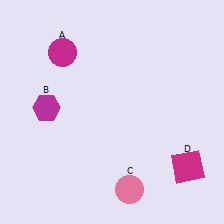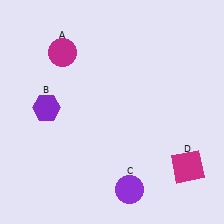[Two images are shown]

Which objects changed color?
B changed from magenta to purple. C changed from pink to purple.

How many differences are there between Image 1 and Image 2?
There are 2 differences between the two images.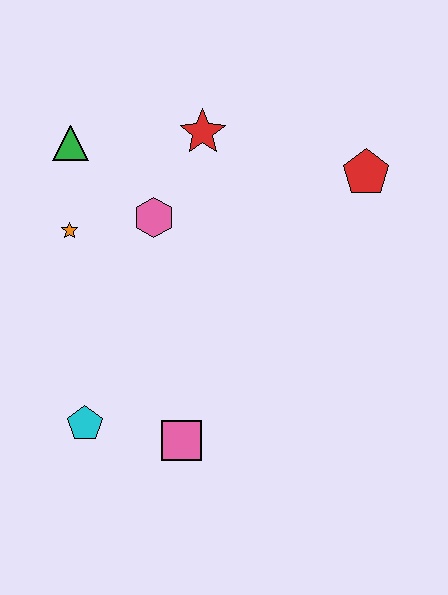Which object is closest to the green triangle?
The orange star is closest to the green triangle.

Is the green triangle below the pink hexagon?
No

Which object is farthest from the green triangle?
The pink square is farthest from the green triangle.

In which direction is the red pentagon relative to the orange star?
The red pentagon is to the right of the orange star.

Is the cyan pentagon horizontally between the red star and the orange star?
Yes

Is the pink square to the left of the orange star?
No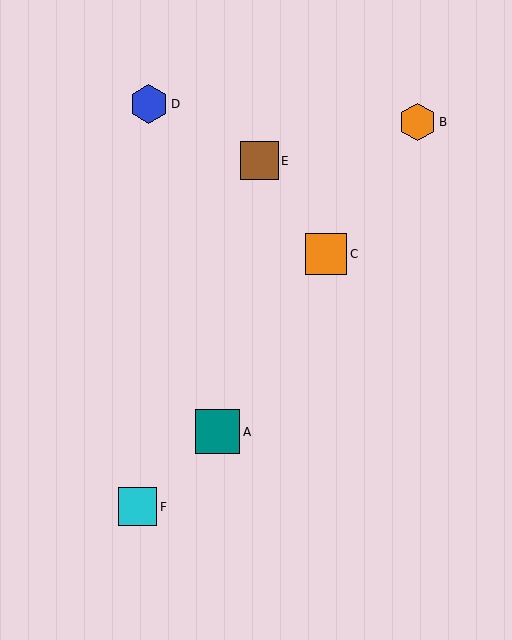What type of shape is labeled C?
Shape C is an orange square.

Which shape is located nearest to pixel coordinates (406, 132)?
The orange hexagon (labeled B) at (418, 122) is nearest to that location.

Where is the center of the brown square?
The center of the brown square is at (259, 161).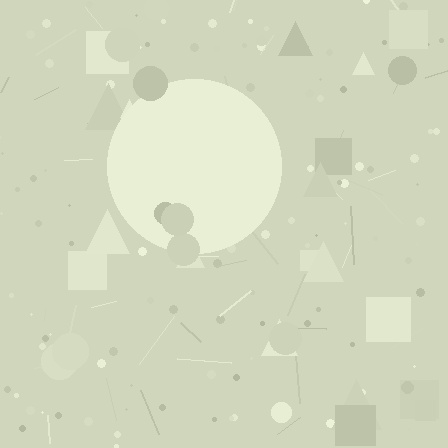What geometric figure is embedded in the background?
A circle is embedded in the background.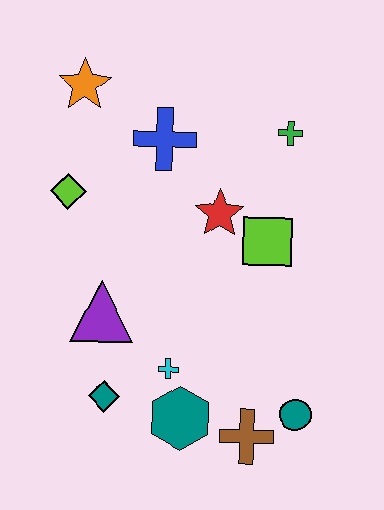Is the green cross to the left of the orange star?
No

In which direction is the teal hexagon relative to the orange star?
The teal hexagon is below the orange star.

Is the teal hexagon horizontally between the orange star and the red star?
Yes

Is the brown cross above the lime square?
No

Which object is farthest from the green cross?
The teal diamond is farthest from the green cross.